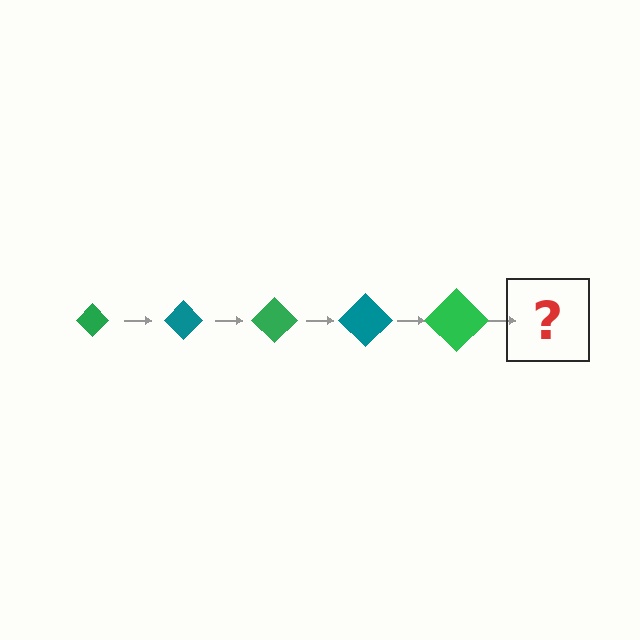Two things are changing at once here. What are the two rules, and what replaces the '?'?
The two rules are that the diamond grows larger each step and the color cycles through green and teal. The '?' should be a teal diamond, larger than the previous one.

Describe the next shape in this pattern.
It should be a teal diamond, larger than the previous one.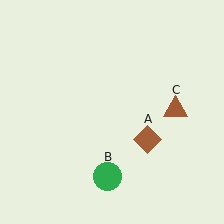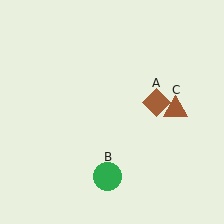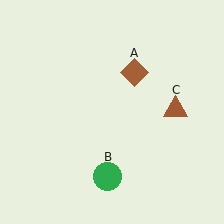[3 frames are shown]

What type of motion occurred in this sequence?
The brown diamond (object A) rotated counterclockwise around the center of the scene.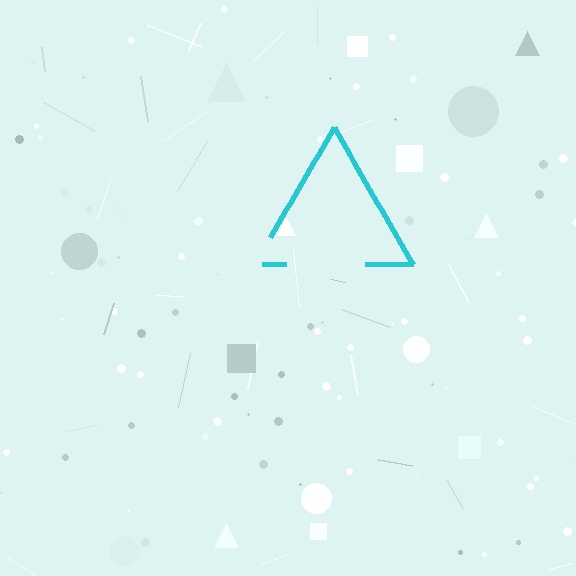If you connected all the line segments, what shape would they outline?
They would outline a triangle.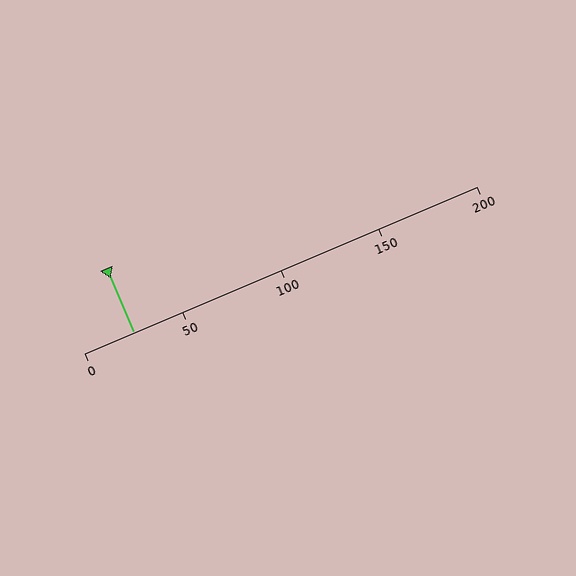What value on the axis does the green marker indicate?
The marker indicates approximately 25.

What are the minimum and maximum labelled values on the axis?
The axis runs from 0 to 200.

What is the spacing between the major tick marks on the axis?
The major ticks are spaced 50 apart.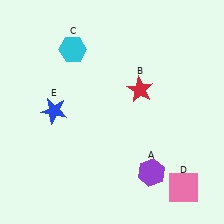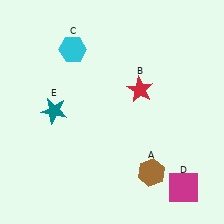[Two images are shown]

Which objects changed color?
A changed from purple to brown. D changed from pink to magenta. E changed from blue to teal.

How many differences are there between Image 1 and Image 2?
There are 3 differences between the two images.